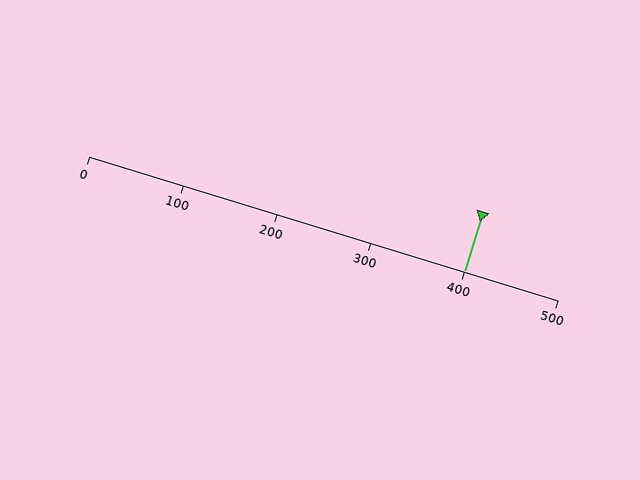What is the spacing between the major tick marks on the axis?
The major ticks are spaced 100 apart.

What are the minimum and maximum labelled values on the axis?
The axis runs from 0 to 500.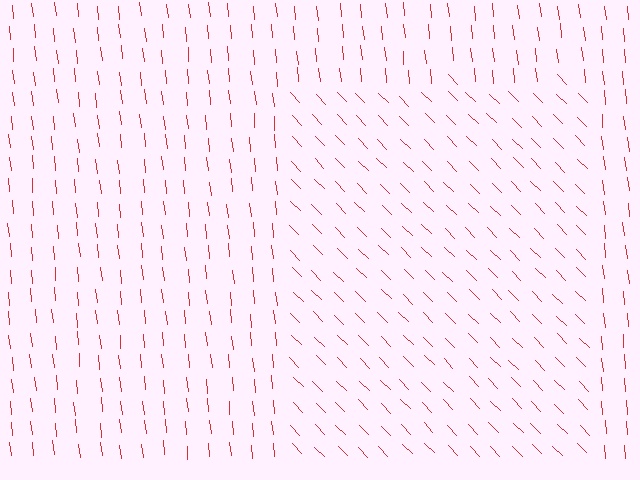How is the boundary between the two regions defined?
The boundary is defined purely by a change in line orientation (approximately 39 degrees difference). All lines are the same color and thickness.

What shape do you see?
I see a rectangle.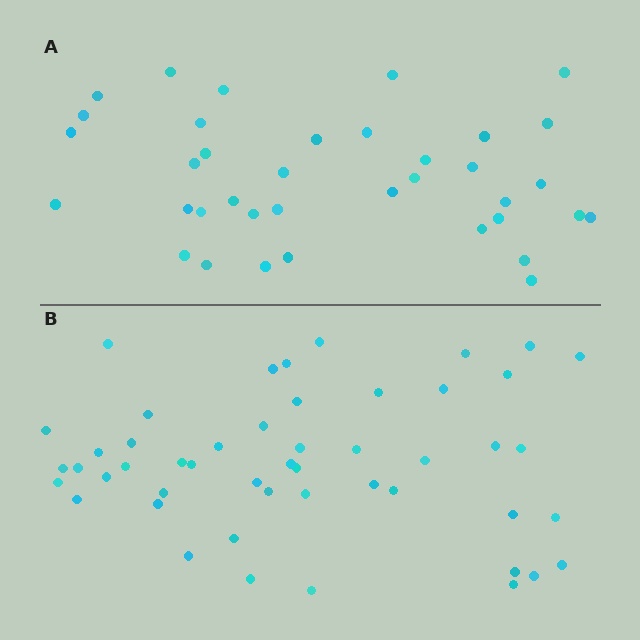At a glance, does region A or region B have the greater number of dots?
Region B (the bottom region) has more dots.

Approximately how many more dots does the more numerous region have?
Region B has roughly 12 or so more dots than region A.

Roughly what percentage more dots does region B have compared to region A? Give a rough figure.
About 30% more.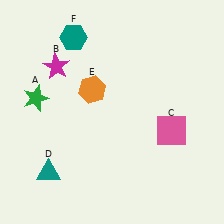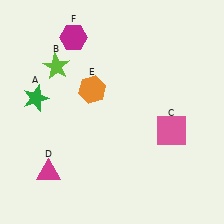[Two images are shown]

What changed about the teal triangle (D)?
In Image 1, D is teal. In Image 2, it changed to magenta.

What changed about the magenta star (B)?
In Image 1, B is magenta. In Image 2, it changed to lime.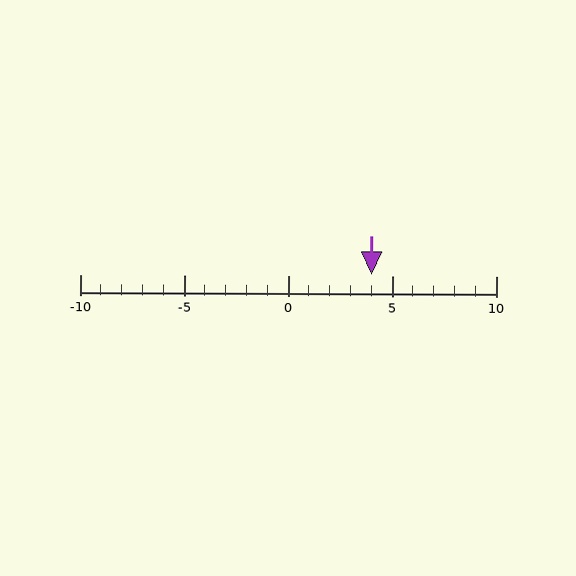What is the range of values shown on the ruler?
The ruler shows values from -10 to 10.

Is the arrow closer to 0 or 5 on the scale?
The arrow is closer to 5.